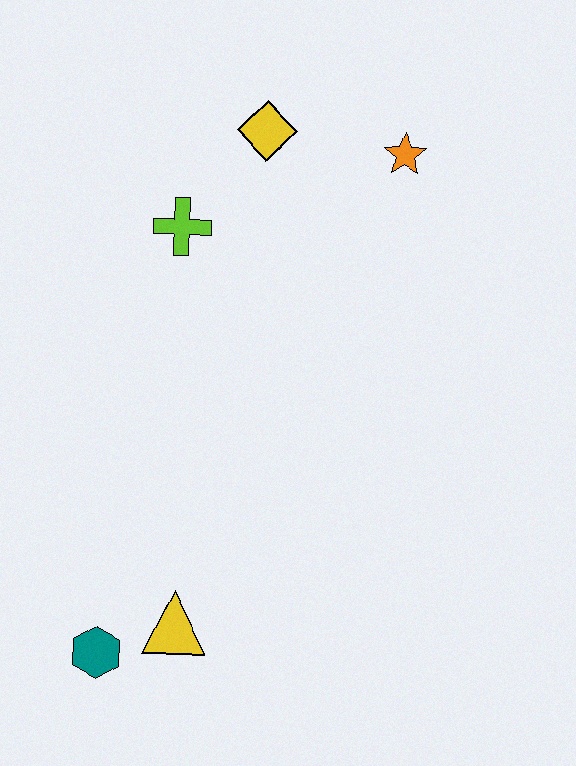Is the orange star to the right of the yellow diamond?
Yes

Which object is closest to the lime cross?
The yellow diamond is closest to the lime cross.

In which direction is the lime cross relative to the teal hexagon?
The lime cross is above the teal hexagon.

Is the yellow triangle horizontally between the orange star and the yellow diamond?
No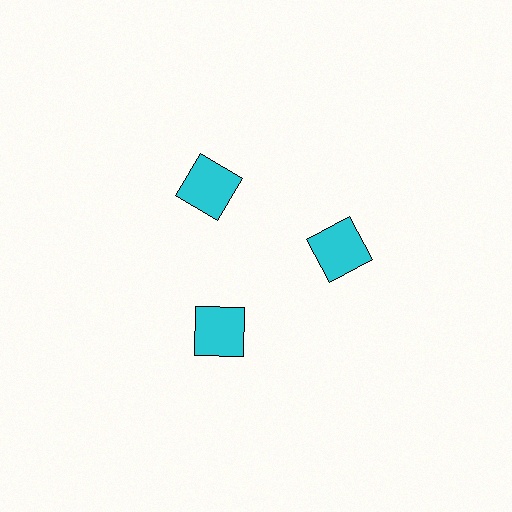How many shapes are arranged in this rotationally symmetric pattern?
There are 3 shapes, arranged in 3 groups of 1.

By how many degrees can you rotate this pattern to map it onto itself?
The pattern maps onto itself every 120 degrees of rotation.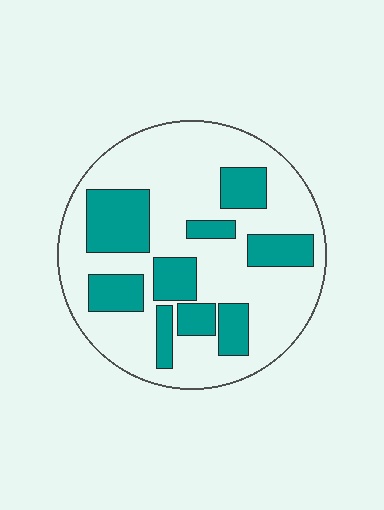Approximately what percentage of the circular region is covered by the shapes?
Approximately 30%.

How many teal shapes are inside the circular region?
9.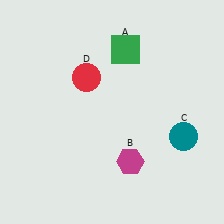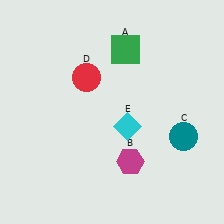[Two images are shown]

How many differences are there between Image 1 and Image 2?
There is 1 difference between the two images.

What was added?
A cyan diamond (E) was added in Image 2.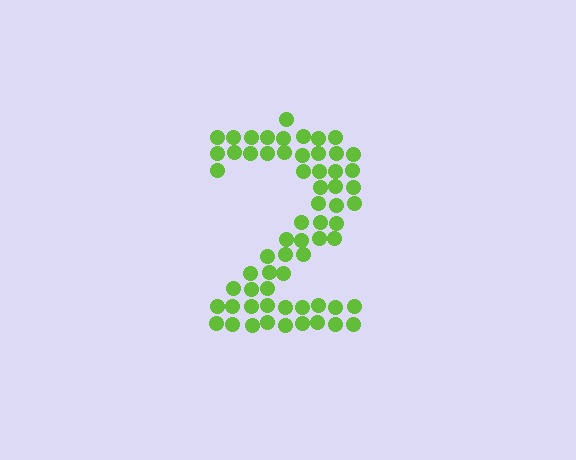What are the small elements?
The small elements are circles.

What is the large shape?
The large shape is the digit 2.